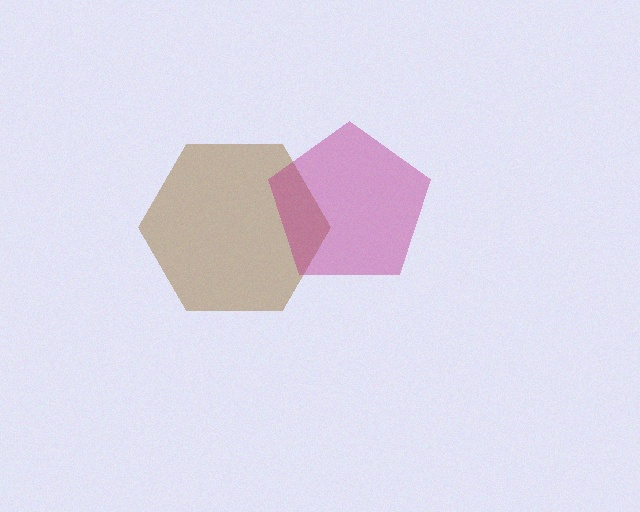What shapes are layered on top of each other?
The layered shapes are: a brown hexagon, a magenta pentagon.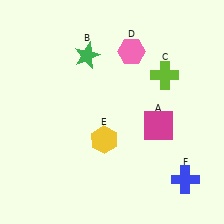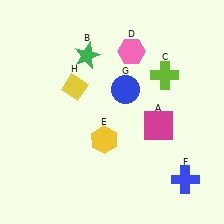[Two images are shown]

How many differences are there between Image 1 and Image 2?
There are 2 differences between the two images.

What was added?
A blue circle (G), a yellow diamond (H) were added in Image 2.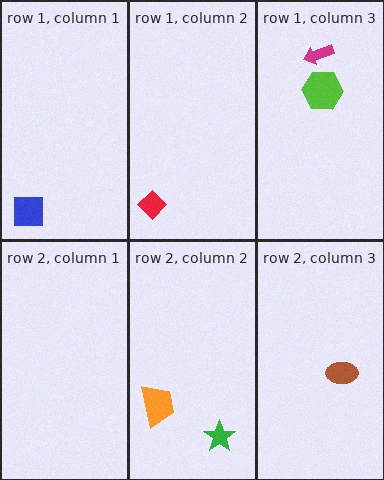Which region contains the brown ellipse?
The row 2, column 3 region.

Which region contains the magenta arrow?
The row 1, column 3 region.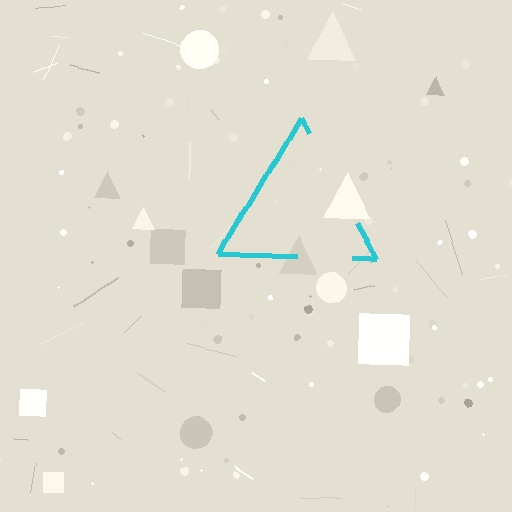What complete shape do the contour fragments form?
The contour fragments form a triangle.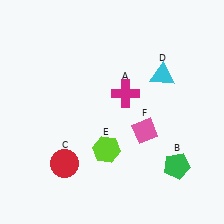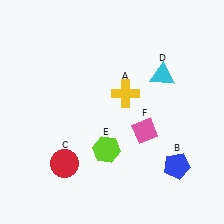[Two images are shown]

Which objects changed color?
A changed from magenta to yellow. B changed from green to blue.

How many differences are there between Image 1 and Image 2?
There are 2 differences between the two images.